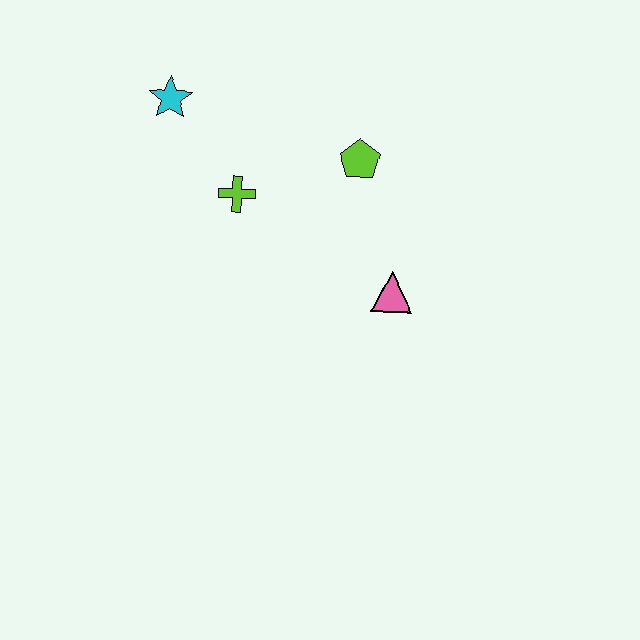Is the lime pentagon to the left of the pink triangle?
Yes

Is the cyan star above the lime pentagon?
Yes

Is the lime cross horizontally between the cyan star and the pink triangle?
Yes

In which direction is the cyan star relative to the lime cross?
The cyan star is above the lime cross.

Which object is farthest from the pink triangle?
The cyan star is farthest from the pink triangle.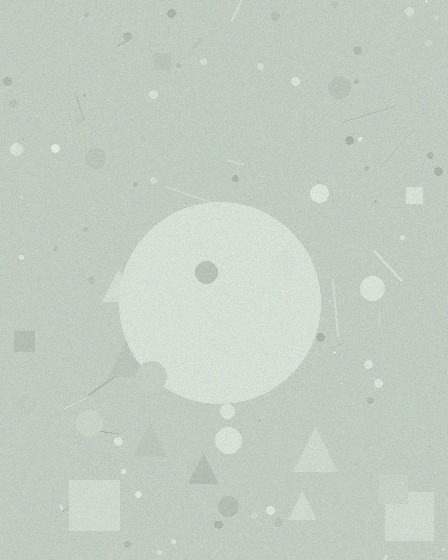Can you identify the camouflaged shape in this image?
The camouflaged shape is a circle.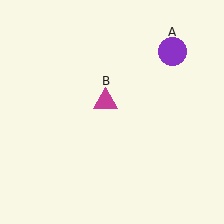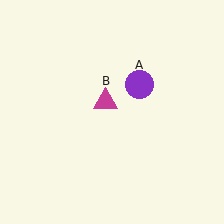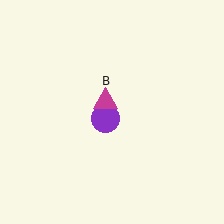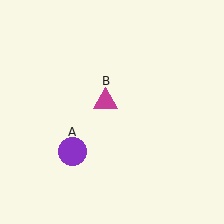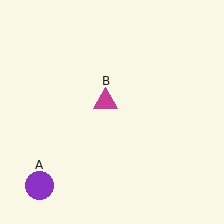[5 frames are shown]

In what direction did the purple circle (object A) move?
The purple circle (object A) moved down and to the left.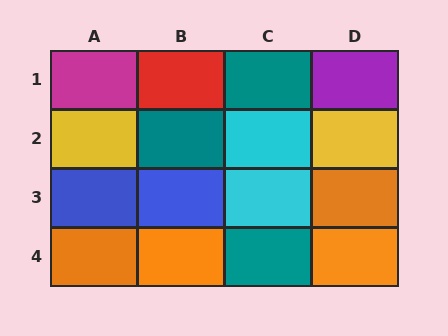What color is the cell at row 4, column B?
Orange.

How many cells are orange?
4 cells are orange.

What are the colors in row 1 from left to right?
Magenta, red, teal, purple.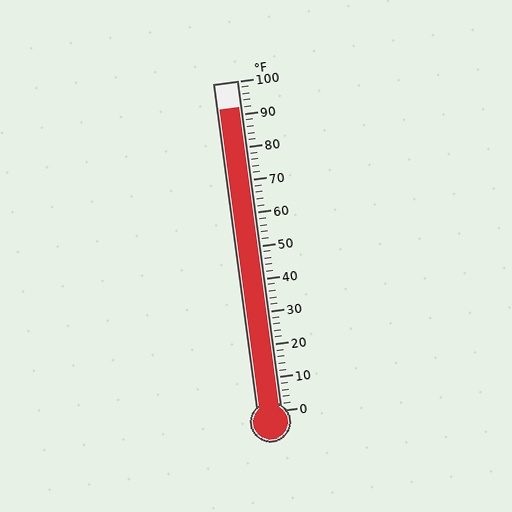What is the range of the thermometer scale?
The thermometer scale ranges from 0°F to 100°F.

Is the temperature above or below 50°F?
The temperature is above 50°F.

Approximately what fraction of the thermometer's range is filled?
The thermometer is filled to approximately 90% of its range.